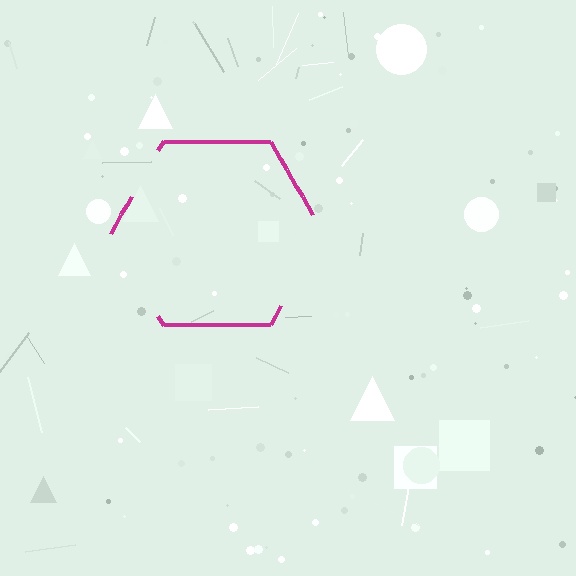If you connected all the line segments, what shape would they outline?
They would outline a hexagon.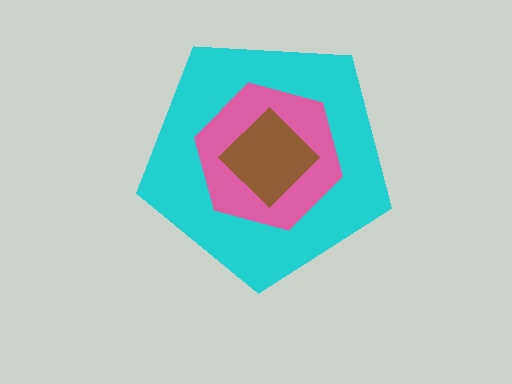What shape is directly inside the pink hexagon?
The brown diamond.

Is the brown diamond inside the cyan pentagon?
Yes.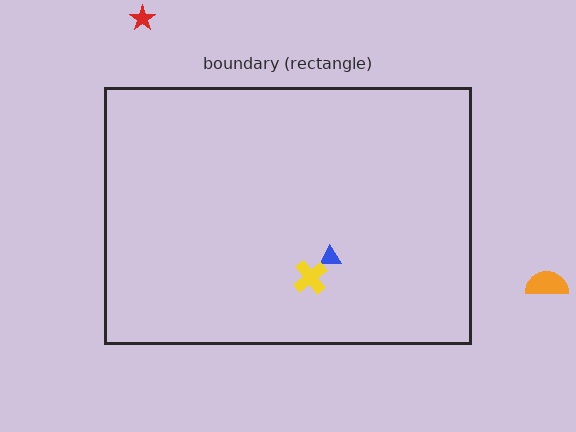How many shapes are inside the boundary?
2 inside, 2 outside.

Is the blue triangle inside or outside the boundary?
Inside.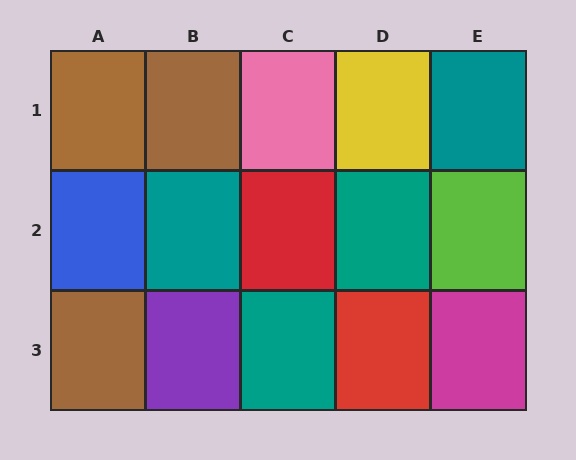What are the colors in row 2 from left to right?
Blue, teal, red, teal, lime.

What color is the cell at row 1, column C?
Pink.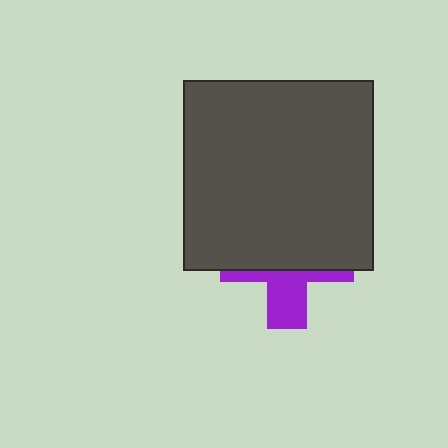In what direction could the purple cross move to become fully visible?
The purple cross could move down. That would shift it out from behind the dark gray square entirely.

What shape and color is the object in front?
The object in front is a dark gray square.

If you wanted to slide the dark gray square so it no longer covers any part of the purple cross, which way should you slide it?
Slide it up — that is the most direct way to separate the two shapes.